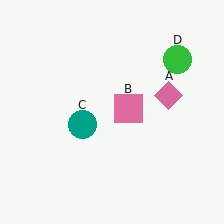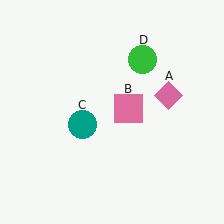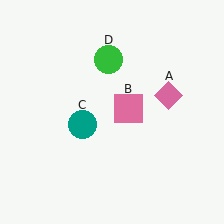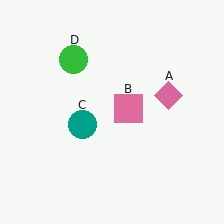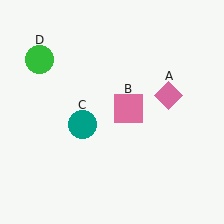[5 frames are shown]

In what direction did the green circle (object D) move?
The green circle (object D) moved left.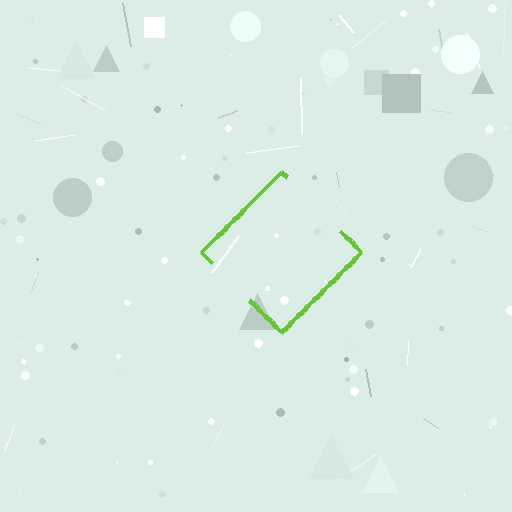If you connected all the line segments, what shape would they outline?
They would outline a diamond.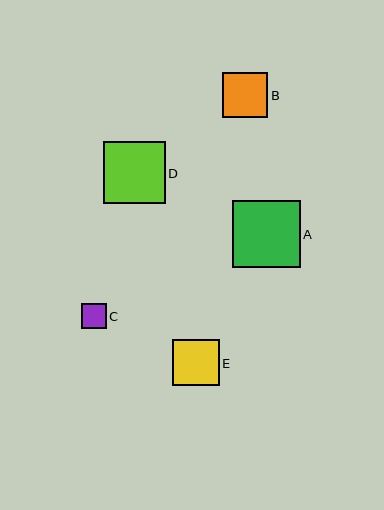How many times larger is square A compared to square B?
Square A is approximately 1.5 times the size of square B.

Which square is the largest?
Square A is the largest with a size of approximately 67 pixels.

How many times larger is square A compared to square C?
Square A is approximately 2.7 times the size of square C.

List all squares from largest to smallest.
From largest to smallest: A, D, E, B, C.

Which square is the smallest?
Square C is the smallest with a size of approximately 25 pixels.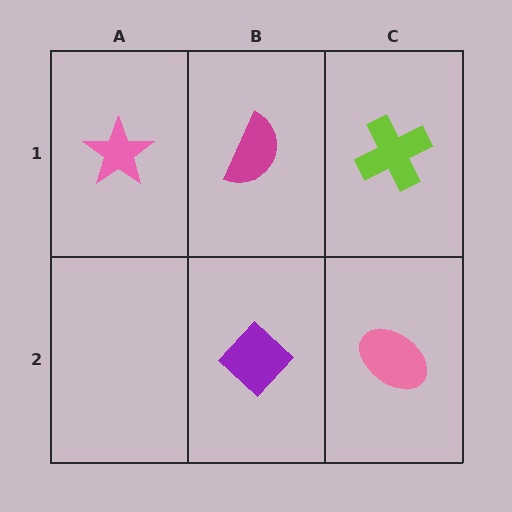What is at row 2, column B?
A purple diamond.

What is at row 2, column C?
A pink ellipse.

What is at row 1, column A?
A pink star.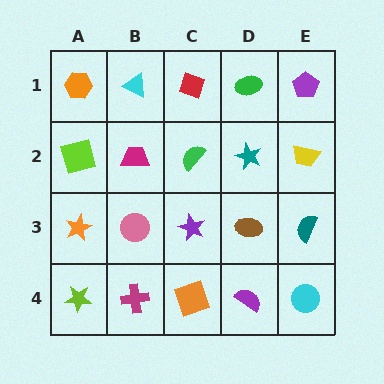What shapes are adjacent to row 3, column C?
A green semicircle (row 2, column C), an orange square (row 4, column C), a pink circle (row 3, column B), a brown ellipse (row 3, column D).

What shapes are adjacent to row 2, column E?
A purple pentagon (row 1, column E), a teal semicircle (row 3, column E), a teal star (row 2, column D).